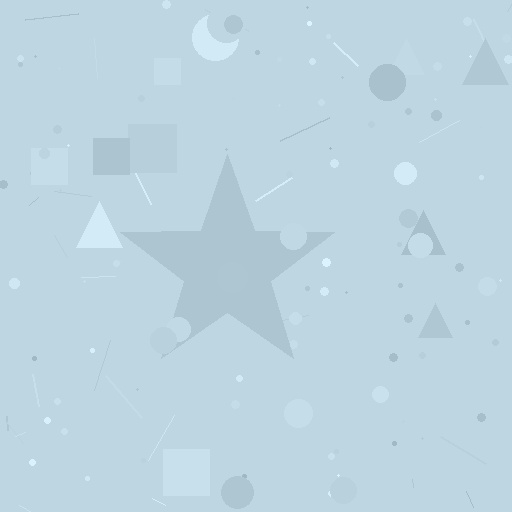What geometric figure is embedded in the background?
A star is embedded in the background.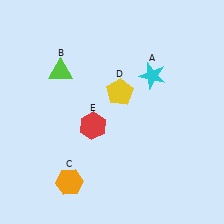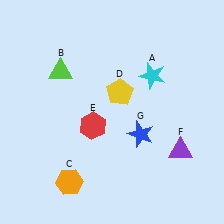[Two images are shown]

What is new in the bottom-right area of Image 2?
A blue star (G) was added in the bottom-right area of Image 2.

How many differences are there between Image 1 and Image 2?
There are 2 differences between the two images.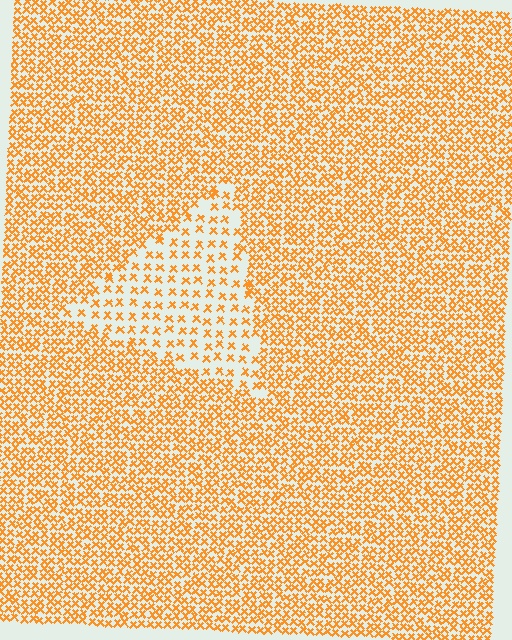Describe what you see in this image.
The image contains small orange elements arranged at two different densities. A triangle-shaped region is visible where the elements are less densely packed than the surrounding area.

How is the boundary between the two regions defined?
The boundary is defined by a change in element density (approximately 2.2x ratio). All elements are the same color, size, and shape.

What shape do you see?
I see a triangle.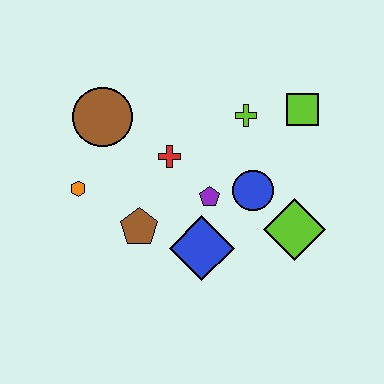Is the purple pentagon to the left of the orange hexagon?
No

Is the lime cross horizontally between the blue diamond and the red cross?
No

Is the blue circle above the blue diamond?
Yes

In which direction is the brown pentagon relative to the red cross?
The brown pentagon is below the red cross.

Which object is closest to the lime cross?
The lime square is closest to the lime cross.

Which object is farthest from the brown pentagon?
The lime square is farthest from the brown pentagon.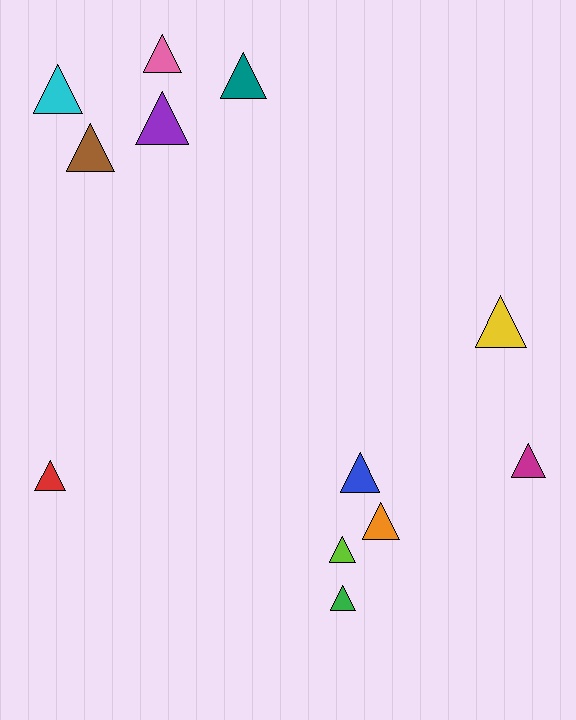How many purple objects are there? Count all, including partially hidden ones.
There is 1 purple object.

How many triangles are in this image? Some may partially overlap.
There are 12 triangles.